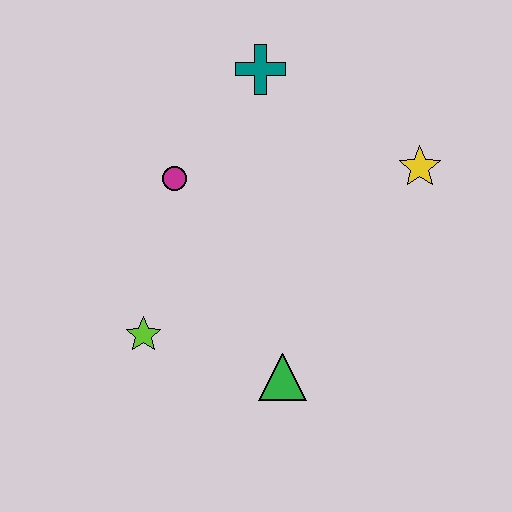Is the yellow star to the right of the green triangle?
Yes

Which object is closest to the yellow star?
The teal cross is closest to the yellow star.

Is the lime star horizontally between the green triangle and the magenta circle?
No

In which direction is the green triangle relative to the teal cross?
The green triangle is below the teal cross.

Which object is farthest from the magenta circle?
The yellow star is farthest from the magenta circle.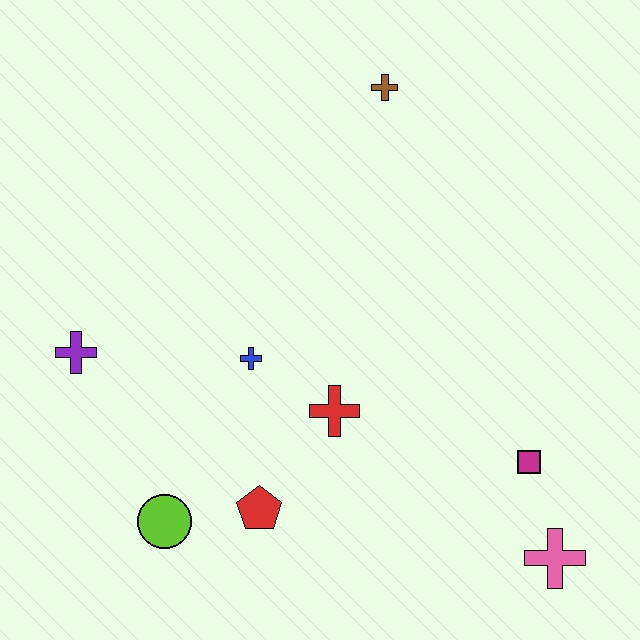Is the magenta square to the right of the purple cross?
Yes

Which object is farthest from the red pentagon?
The brown cross is farthest from the red pentagon.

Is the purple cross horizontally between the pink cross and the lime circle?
No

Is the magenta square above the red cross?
No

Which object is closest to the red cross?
The blue cross is closest to the red cross.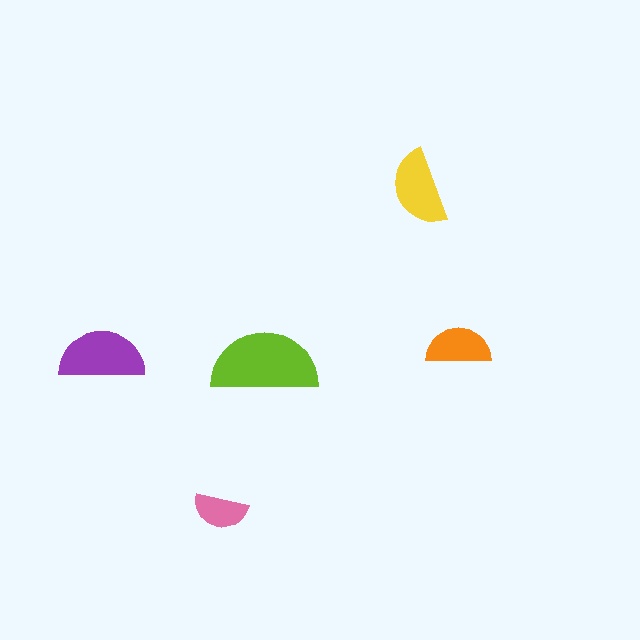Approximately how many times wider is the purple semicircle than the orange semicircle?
About 1.5 times wider.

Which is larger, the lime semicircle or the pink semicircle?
The lime one.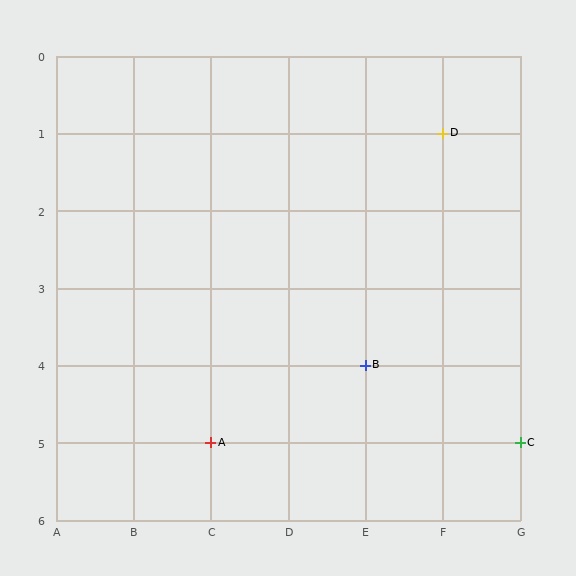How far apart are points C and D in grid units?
Points C and D are 1 column and 4 rows apart (about 4.1 grid units diagonally).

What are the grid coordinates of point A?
Point A is at grid coordinates (C, 5).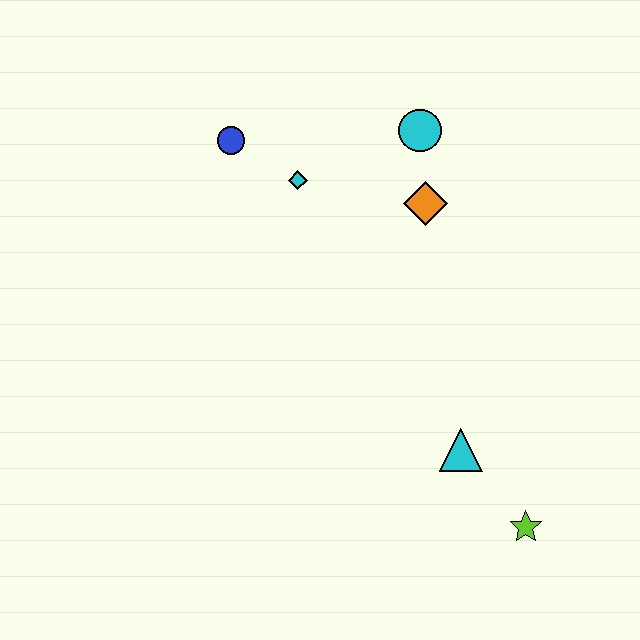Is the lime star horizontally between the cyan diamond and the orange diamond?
No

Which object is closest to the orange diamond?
The cyan circle is closest to the orange diamond.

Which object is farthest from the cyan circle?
The lime star is farthest from the cyan circle.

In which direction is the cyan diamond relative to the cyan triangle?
The cyan diamond is above the cyan triangle.